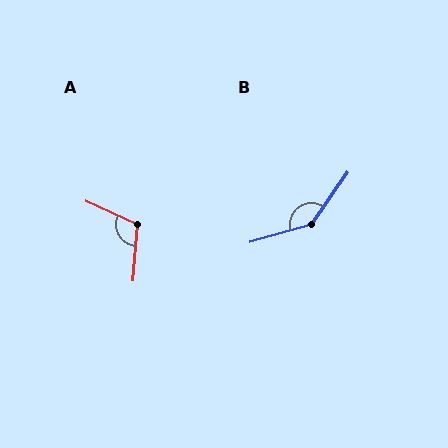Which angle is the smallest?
A, at approximately 110 degrees.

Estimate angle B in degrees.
Approximately 141 degrees.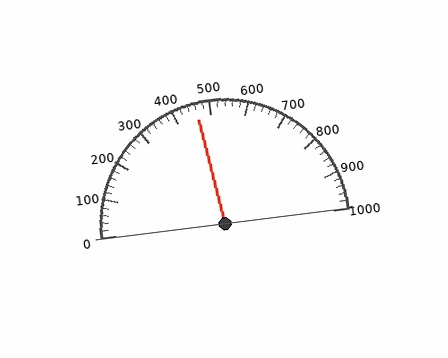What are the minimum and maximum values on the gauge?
The gauge ranges from 0 to 1000.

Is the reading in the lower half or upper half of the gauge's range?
The reading is in the lower half of the range (0 to 1000).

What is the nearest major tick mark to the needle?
The nearest major tick mark is 500.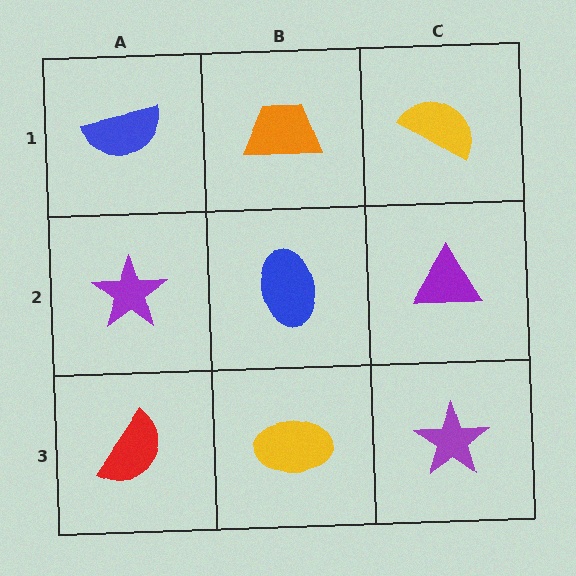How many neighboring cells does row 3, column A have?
2.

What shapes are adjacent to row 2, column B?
An orange trapezoid (row 1, column B), a yellow ellipse (row 3, column B), a purple star (row 2, column A), a purple triangle (row 2, column C).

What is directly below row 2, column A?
A red semicircle.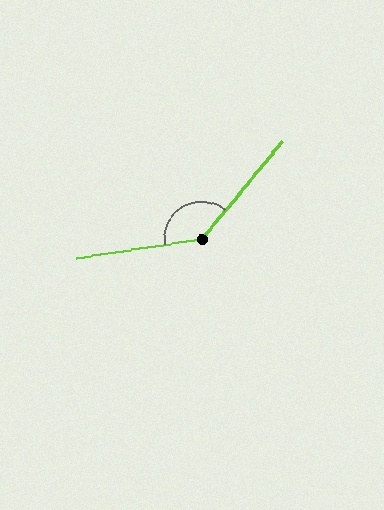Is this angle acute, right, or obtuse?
It is obtuse.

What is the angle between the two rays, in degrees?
Approximately 139 degrees.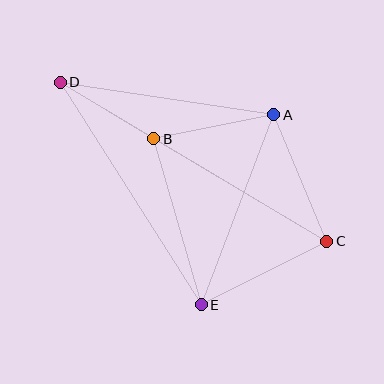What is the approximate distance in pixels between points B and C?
The distance between B and C is approximately 201 pixels.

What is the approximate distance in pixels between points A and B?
The distance between A and B is approximately 122 pixels.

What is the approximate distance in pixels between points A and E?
The distance between A and E is approximately 203 pixels.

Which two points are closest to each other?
Points B and D are closest to each other.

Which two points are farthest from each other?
Points C and D are farthest from each other.